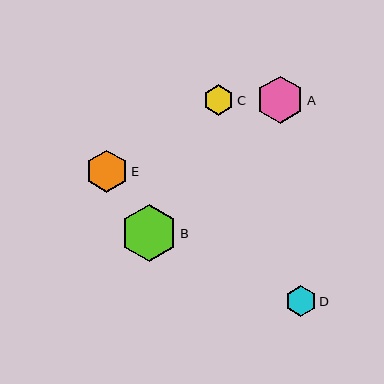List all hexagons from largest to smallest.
From largest to smallest: B, A, E, C, D.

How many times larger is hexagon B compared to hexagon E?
Hexagon B is approximately 1.3 times the size of hexagon E.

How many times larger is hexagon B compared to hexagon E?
Hexagon B is approximately 1.3 times the size of hexagon E.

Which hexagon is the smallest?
Hexagon D is the smallest with a size of approximately 31 pixels.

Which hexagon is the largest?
Hexagon B is the largest with a size of approximately 57 pixels.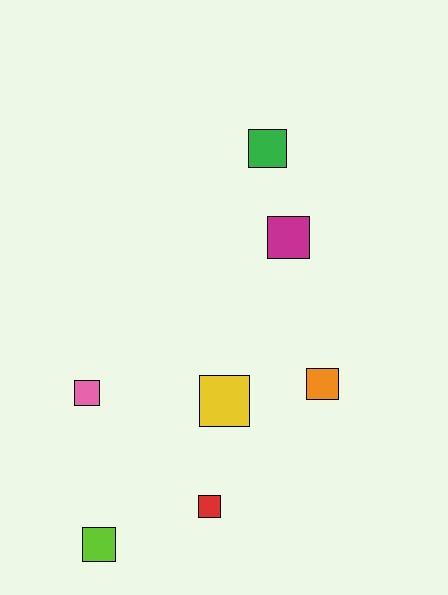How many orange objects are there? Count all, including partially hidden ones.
There is 1 orange object.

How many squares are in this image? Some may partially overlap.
There are 7 squares.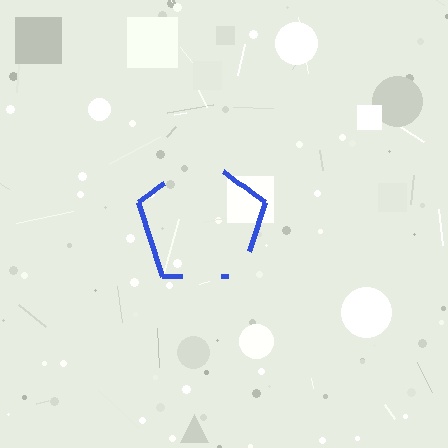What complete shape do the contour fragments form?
The contour fragments form a pentagon.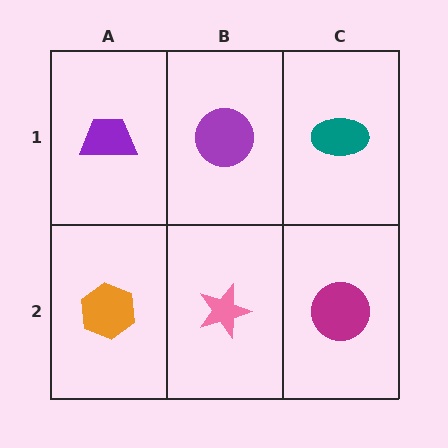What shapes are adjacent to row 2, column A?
A purple trapezoid (row 1, column A), a pink star (row 2, column B).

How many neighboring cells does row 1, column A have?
2.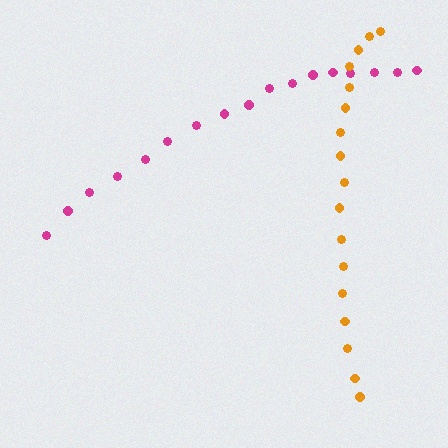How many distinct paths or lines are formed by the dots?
There are 2 distinct paths.